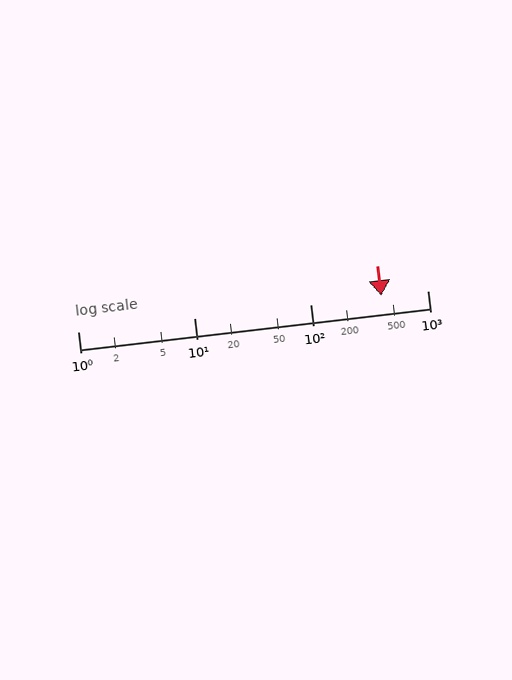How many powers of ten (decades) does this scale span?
The scale spans 3 decades, from 1 to 1000.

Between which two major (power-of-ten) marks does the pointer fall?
The pointer is between 100 and 1000.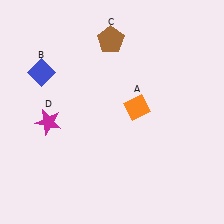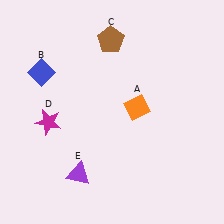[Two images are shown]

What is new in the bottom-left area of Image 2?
A purple triangle (E) was added in the bottom-left area of Image 2.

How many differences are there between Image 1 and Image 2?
There is 1 difference between the two images.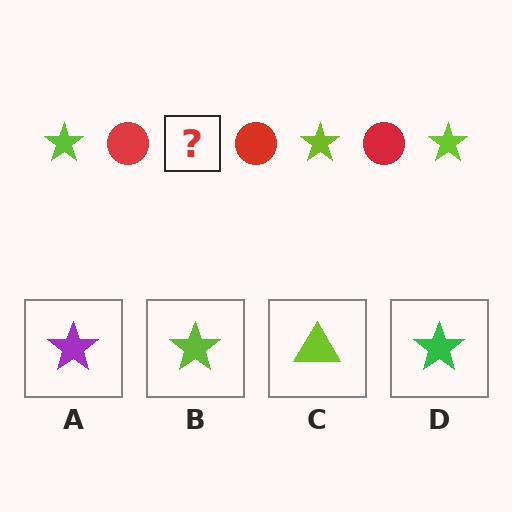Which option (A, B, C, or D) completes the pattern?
B.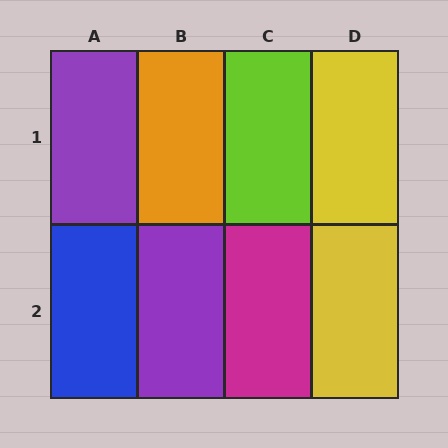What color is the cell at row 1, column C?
Lime.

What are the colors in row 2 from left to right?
Blue, purple, magenta, yellow.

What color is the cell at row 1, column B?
Orange.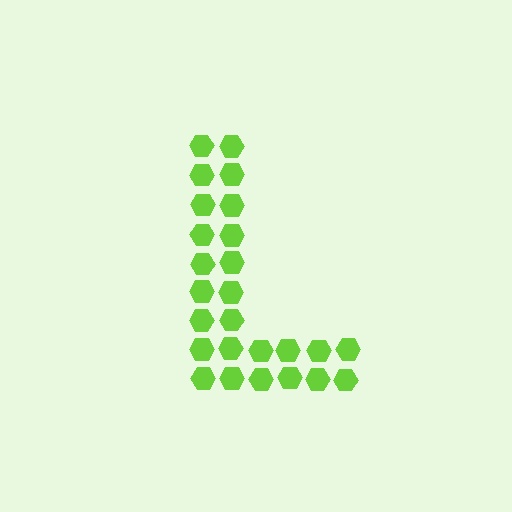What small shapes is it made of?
It is made of small hexagons.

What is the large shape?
The large shape is the letter L.